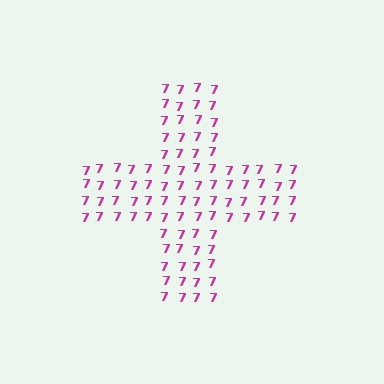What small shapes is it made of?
It is made of small digit 7's.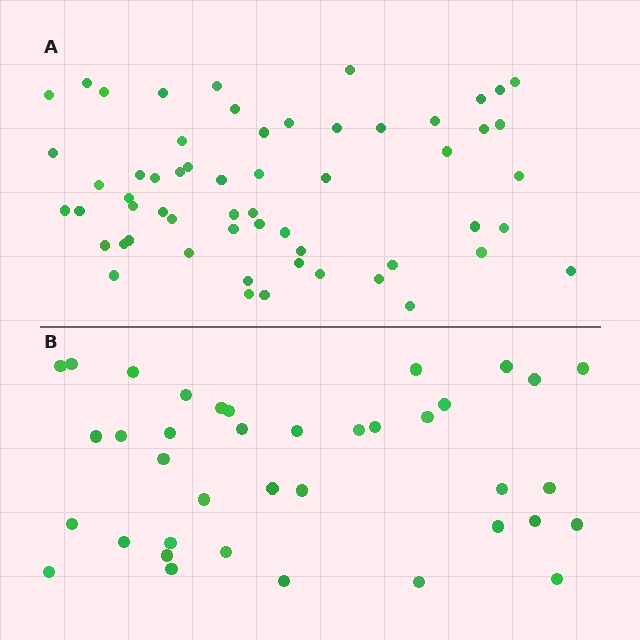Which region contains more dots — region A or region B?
Region A (the top region) has more dots.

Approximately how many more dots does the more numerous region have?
Region A has approximately 20 more dots than region B.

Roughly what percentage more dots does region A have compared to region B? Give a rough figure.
About 55% more.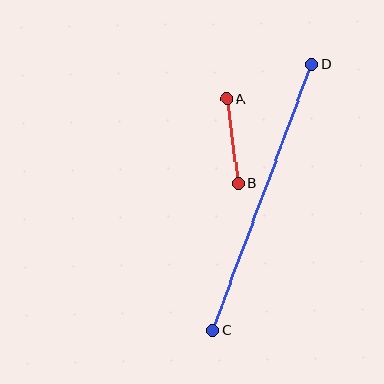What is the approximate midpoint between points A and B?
The midpoint is at approximately (232, 141) pixels.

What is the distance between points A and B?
The distance is approximately 85 pixels.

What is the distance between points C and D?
The distance is approximately 284 pixels.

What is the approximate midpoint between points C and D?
The midpoint is at approximately (262, 197) pixels.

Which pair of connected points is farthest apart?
Points C and D are farthest apart.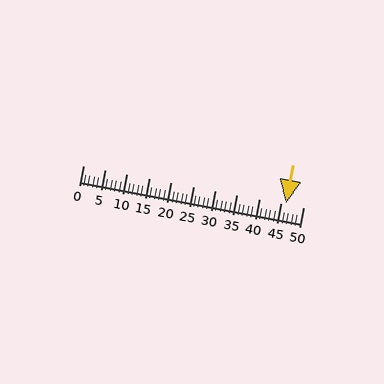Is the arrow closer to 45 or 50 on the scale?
The arrow is closer to 45.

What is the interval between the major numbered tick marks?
The major tick marks are spaced 5 units apart.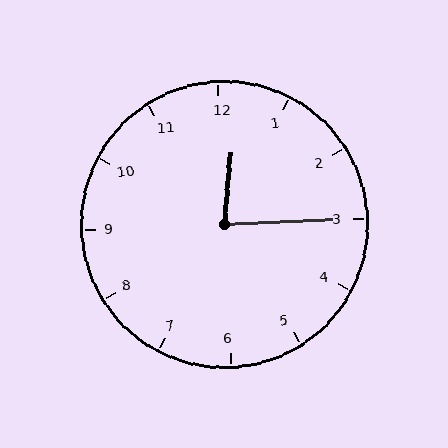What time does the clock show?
12:15.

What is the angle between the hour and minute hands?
Approximately 82 degrees.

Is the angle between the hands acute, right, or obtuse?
It is acute.